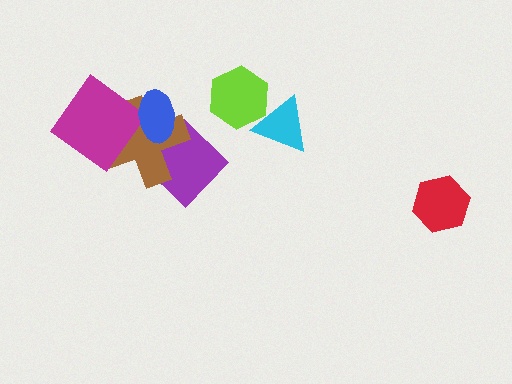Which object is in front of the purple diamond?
The brown cross is in front of the purple diamond.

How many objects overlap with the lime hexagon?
1 object overlaps with the lime hexagon.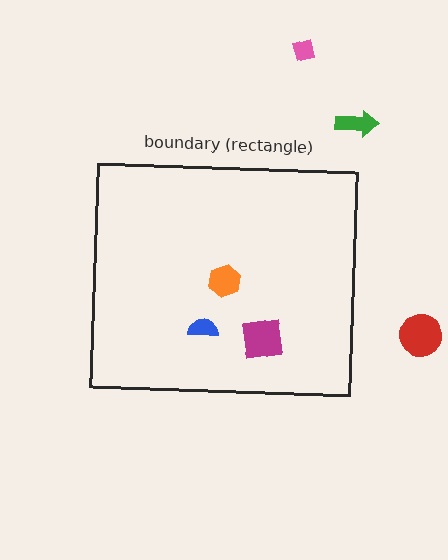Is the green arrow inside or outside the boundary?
Outside.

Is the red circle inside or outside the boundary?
Outside.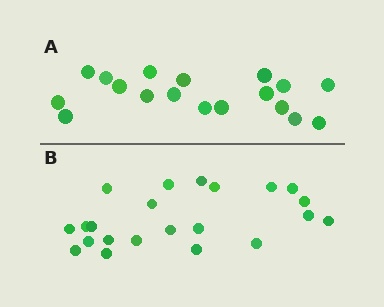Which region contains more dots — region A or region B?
Region B (the bottom region) has more dots.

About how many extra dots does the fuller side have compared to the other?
Region B has about 4 more dots than region A.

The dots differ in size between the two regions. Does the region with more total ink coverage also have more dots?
No. Region A has more total ink coverage because its dots are larger, but region B actually contains more individual dots. Total area can be misleading — the number of items is what matters here.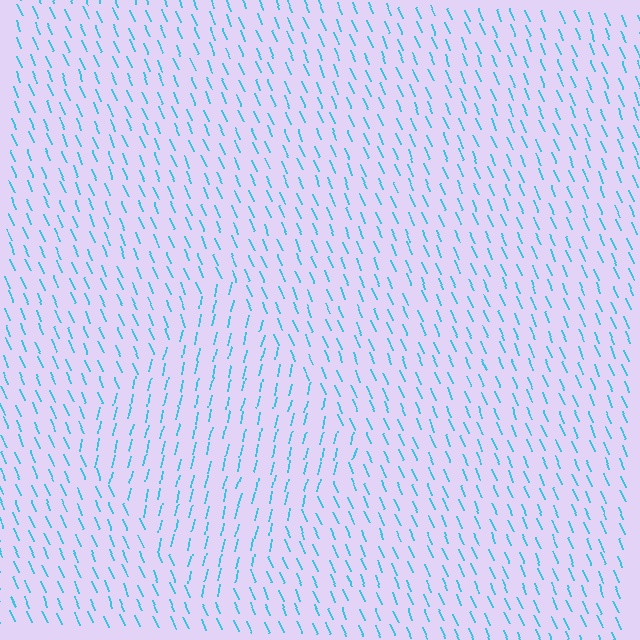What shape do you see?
I see a diamond.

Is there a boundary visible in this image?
Yes, there is a texture boundary formed by a change in line orientation.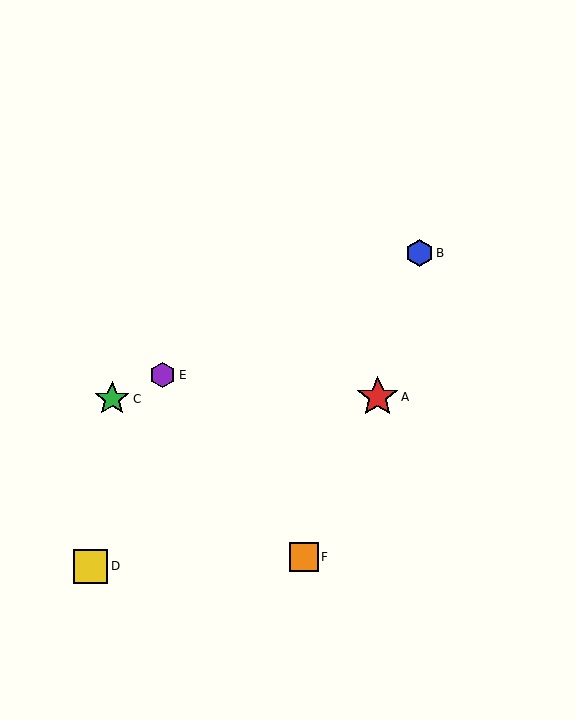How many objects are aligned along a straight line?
3 objects (B, C, E) are aligned along a straight line.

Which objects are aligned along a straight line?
Objects B, C, E are aligned along a straight line.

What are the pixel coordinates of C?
Object C is at (112, 399).